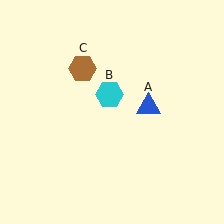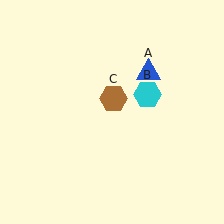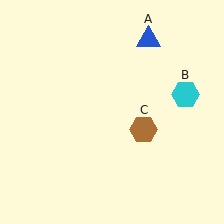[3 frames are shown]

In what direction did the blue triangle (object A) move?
The blue triangle (object A) moved up.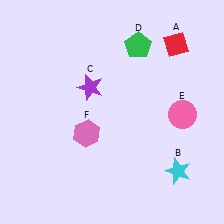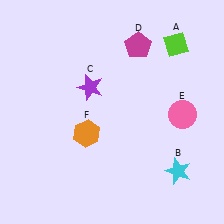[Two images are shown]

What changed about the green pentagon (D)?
In Image 1, D is green. In Image 2, it changed to magenta.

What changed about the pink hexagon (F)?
In Image 1, F is pink. In Image 2, it changed to orange.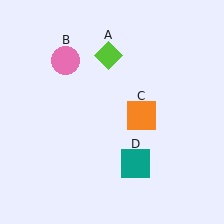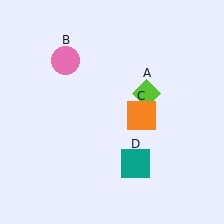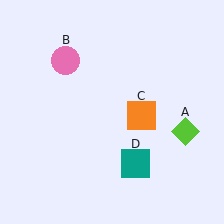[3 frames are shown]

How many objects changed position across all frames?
1 object changed position: lime diamond (object A).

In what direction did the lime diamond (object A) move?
The lime diamond (object A) moved down and to the right.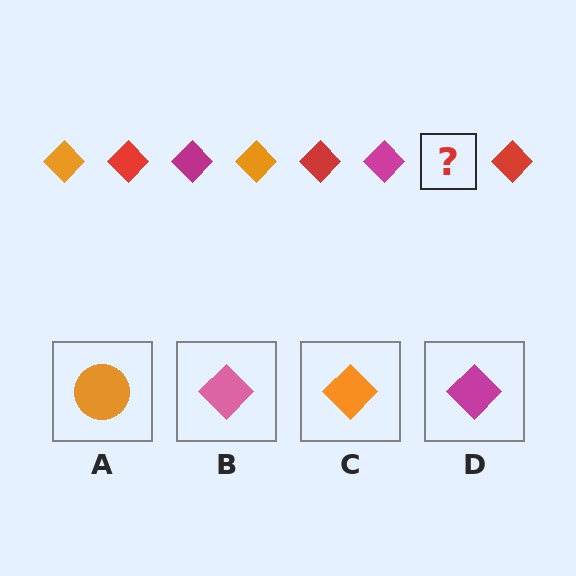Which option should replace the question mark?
Option C.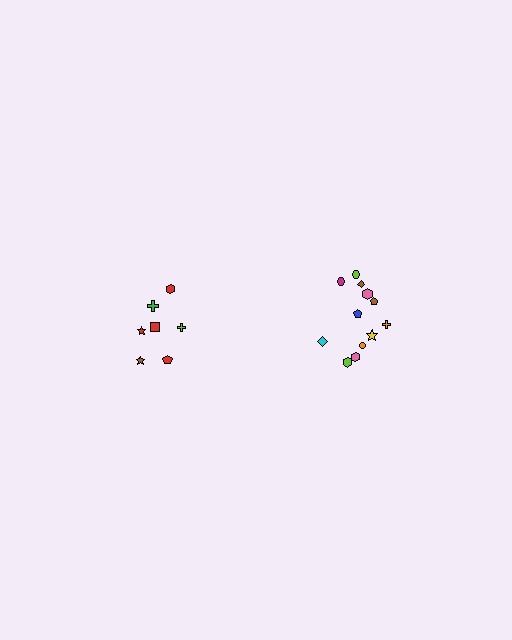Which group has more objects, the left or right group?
The right group.